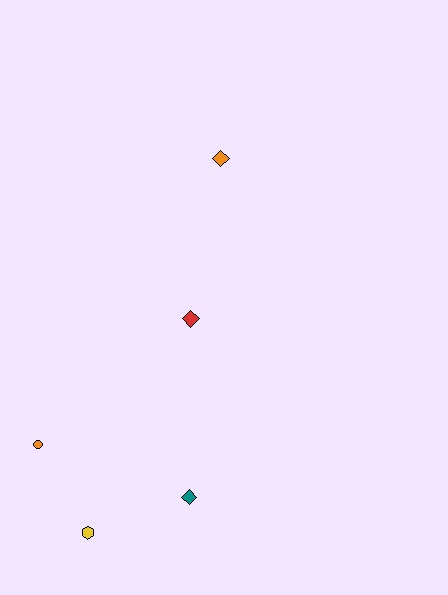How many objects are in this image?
There are 5 objects.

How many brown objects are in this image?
There are no brown objects.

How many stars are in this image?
There are no stars.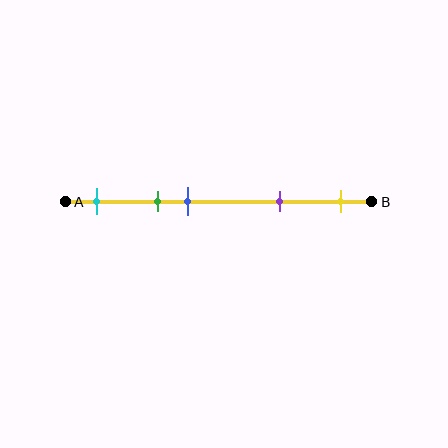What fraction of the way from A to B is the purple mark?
The purple mark is approximately 70% (0.7) of the way from A to B.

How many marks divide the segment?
There are 5 marks dividing the segment.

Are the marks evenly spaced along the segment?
No, the marks are not evenly spaced.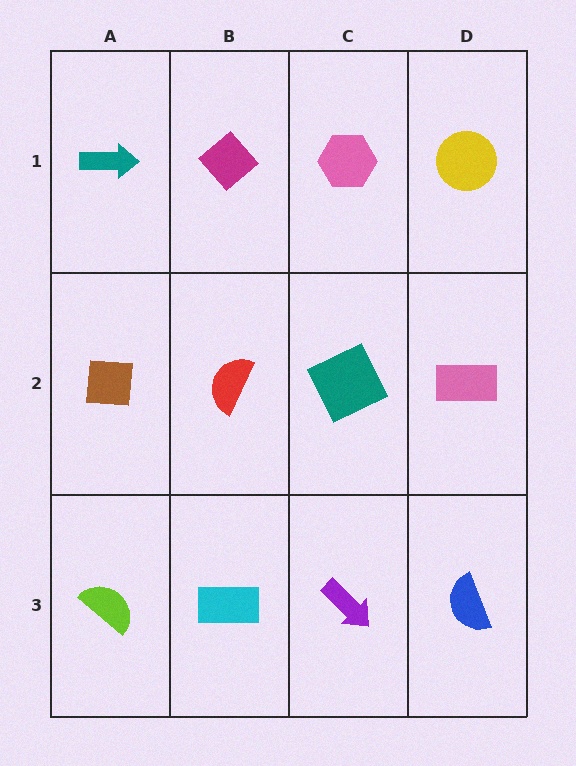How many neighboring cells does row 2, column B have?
4.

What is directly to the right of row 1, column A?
A magenta diamond.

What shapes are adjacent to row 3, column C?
A teal square (row 2, column C), a cyan rectangle (row 3, column B), a blue semicircle (row 3, column D).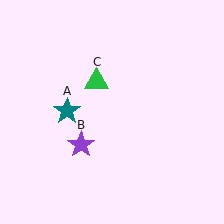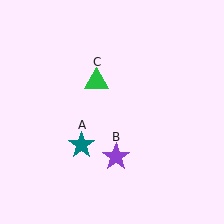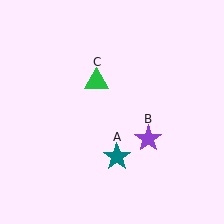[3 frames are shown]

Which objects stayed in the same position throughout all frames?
Green triangle (object C) remained stationary.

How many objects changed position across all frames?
2 objects changed position: teal star (object A), purple star (object B).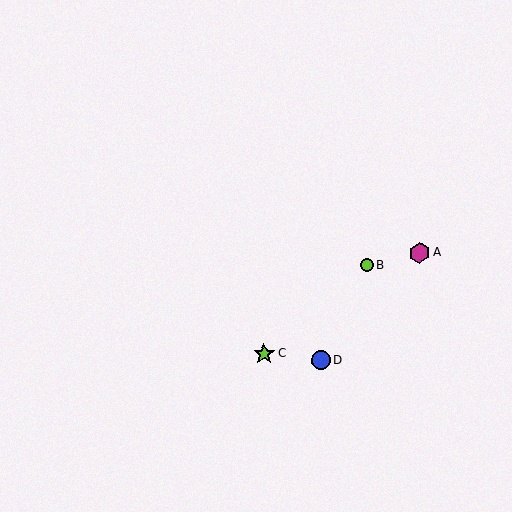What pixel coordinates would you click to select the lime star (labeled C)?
Click at (264, 354) to select the lime star C.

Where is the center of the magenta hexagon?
The center of the magenta hexagon is at (419, 253).